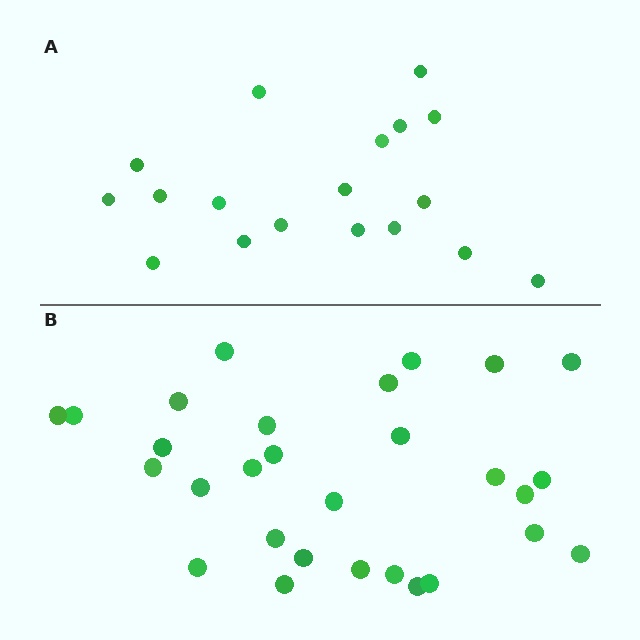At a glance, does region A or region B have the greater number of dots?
Region B (the bottom region) has more dots.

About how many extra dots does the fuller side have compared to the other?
Region B has roughly 12 or so more dots than region A.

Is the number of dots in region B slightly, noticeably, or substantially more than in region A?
Region B has substantially more. The ratio is roughly 1.6 to 1.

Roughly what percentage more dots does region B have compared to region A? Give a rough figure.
About 60% more.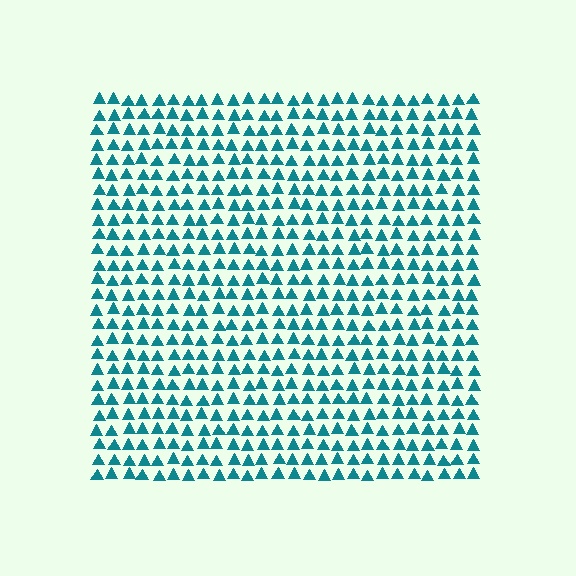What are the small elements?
The small elements are triangles.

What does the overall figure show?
The overall figure shows a square.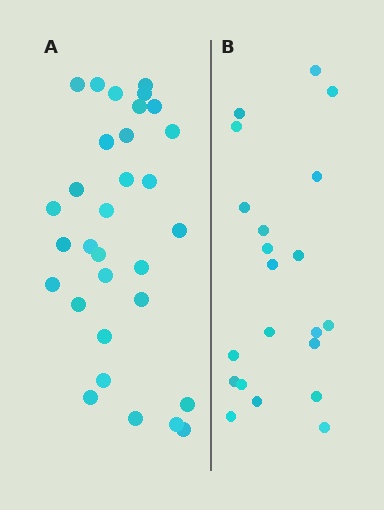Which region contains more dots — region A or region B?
Region A (the left region) has more dots.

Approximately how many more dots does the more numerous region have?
Region A has roughly 10 or so more dots than region B.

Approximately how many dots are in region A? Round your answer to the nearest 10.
About 30 dots. (The exact count is 31, which rounds to 30.)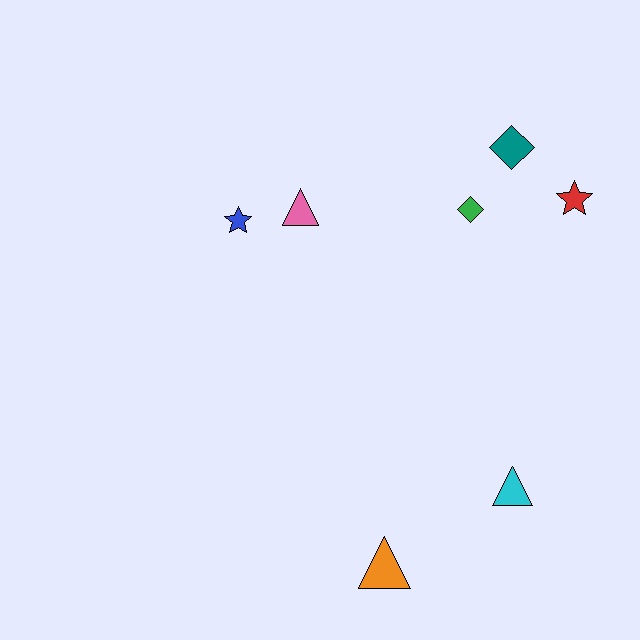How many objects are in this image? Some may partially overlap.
There are 7 objects.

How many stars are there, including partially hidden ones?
There are 2 stars.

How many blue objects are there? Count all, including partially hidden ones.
There is 1 blue object.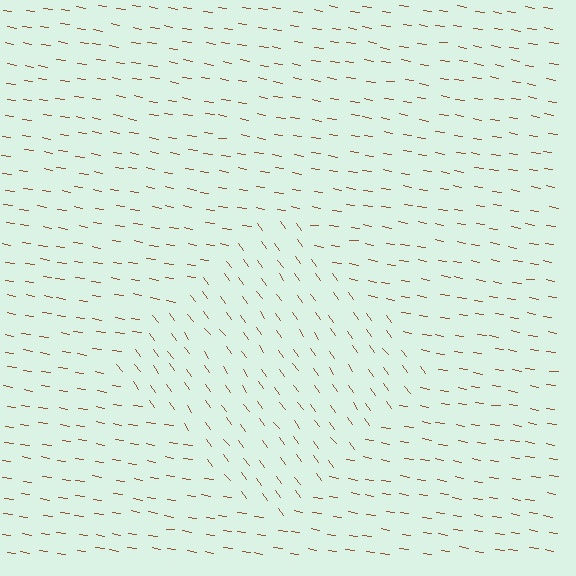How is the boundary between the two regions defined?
The boundary is defined purely by a change in line orientation (approximately 45 degrees difference). All lines are the same color and thickness.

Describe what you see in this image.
The image is filled with small brown line segments. A diamond region in the image has lines oriented differently from the surrounding lines, creating a visible texture boundary.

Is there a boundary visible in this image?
Yes, there is a texture boundary formed by a change in line orientation.